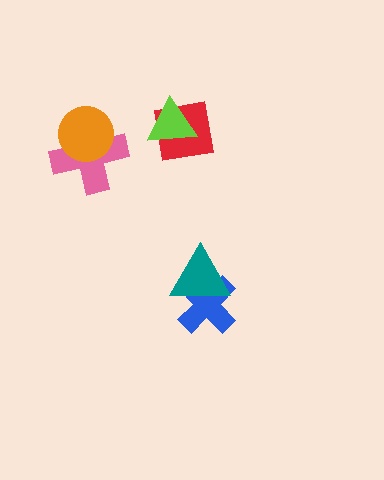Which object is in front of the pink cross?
The orange circle is in front of the pink cross.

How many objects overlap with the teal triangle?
1 object overlaps with the teal triangle.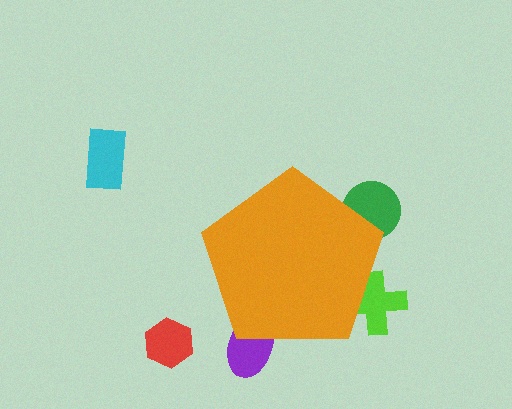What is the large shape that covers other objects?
An orange pentagon.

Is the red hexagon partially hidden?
No, the red hexagon is fully visible.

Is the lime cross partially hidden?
Yes, the lime cross is partially hidden behind the orange pentagon.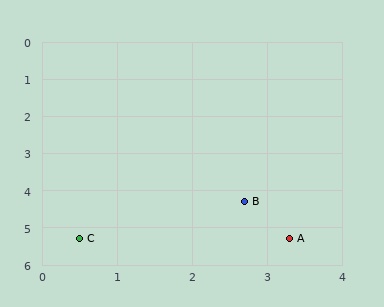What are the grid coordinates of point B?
Point B is at approximately (2.7, 4.3).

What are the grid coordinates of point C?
Point C is at approximately (0.5, 5.3).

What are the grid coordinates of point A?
Point A is at approximately (3.3, 5.3).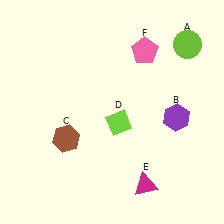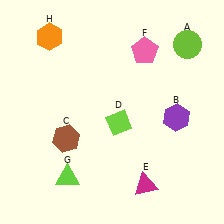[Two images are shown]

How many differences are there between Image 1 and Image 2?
There are 2 differences between the two images.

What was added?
A lime triangle (G), an orange hexagon (H) were added in Image 2.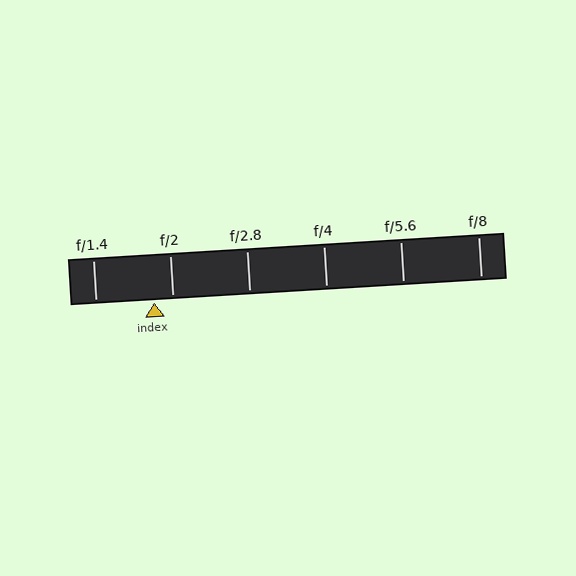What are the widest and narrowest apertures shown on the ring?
The widest aperture shown is f/1.4 and the narrowest is f/8.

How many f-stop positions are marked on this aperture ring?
There are 6 f-stop positions marked.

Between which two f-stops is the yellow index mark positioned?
The index mark is between f/1.4 and f/2.